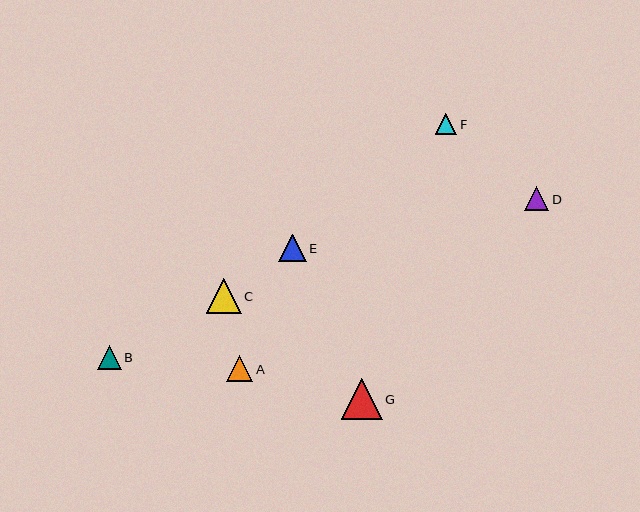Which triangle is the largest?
Triangle G is the largest with a size of approximately 41 pixels.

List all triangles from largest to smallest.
From largest to smallest: G, C, E, A, D, B, F.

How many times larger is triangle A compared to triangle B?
Triangle A is approximately 1.1 times the size of triangle B.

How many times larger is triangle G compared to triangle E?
Triangle G is approximately 1.5 times the size of triangle E.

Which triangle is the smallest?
Triangle F is the smallest with a size of approximately 21 pixels.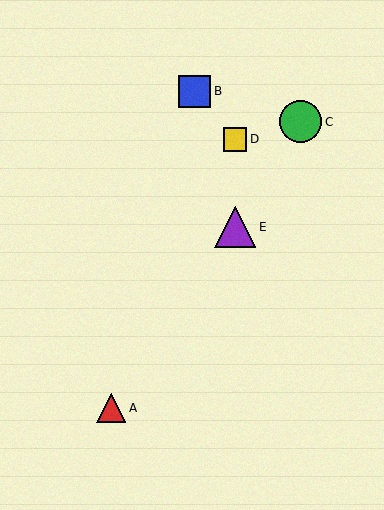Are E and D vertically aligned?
Yes, both are at x≈235.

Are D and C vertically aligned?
No, D is at x≈235 and C is at x≈301.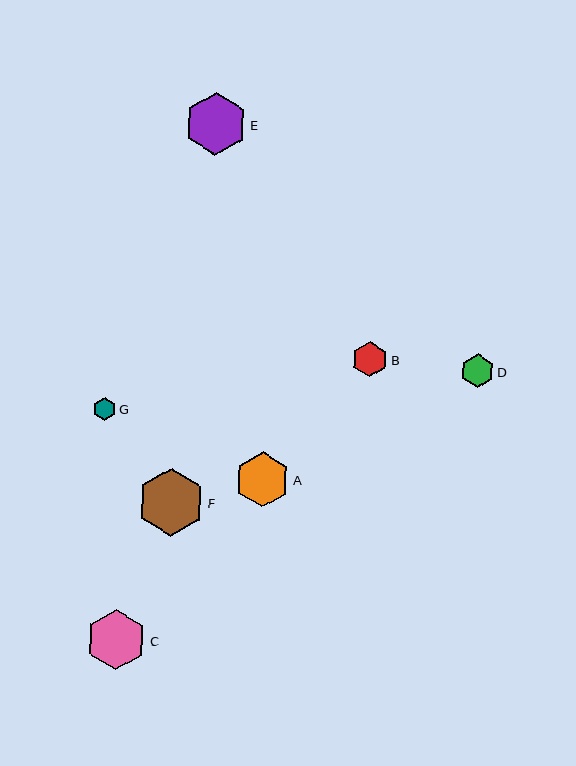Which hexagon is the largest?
Hexagon F is the largest with a size of approximately 68 pixels.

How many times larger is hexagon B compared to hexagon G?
Hexagon B is approximately 1.5 times the size of hexagon G.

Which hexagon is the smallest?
Hexagon G is the smallest with a size of approximately 23 pixels.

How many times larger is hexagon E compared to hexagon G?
Hexagon E is approximately 2.7 times the size of hexagon G.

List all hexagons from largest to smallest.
From largest to smallest: F, E, C, A, B, D, G.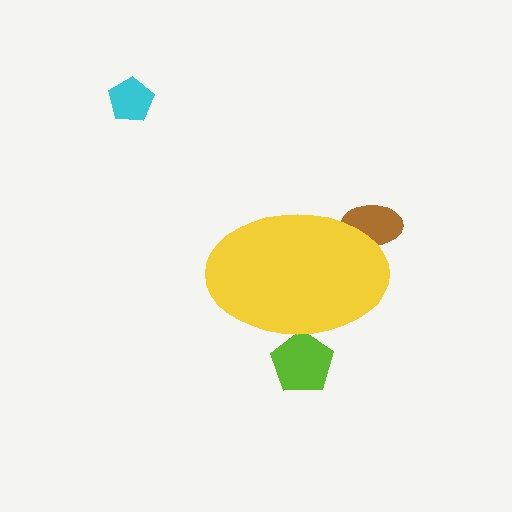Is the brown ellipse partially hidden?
Yes, the brown ellipse is partially hidden behind the yellow ellipse.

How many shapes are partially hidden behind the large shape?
2 shapes are partially hidden.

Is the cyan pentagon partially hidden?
No, the cyan pentagon is fully visible.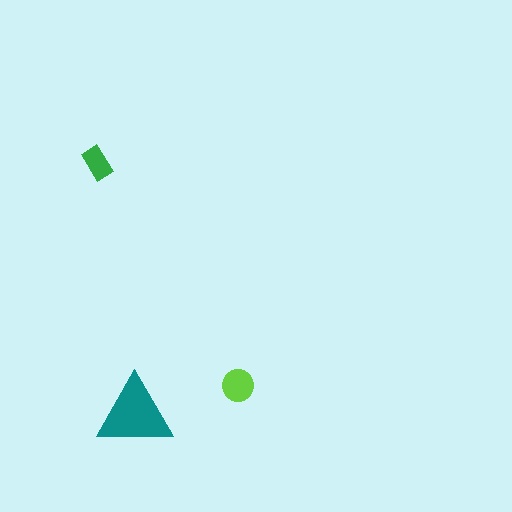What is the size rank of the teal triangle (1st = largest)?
1st.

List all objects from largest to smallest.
The teal triangle, the lime circle, the green rectangle.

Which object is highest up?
The green rectangle is topmost.